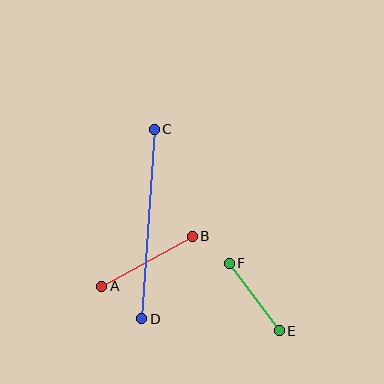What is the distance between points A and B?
The distance is approximately 103 pixels.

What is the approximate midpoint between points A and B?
The midpoint is at approximately (147, 261) pixels.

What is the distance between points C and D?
The distance is approximately 190 pixels.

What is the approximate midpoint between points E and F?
The midpoint is at approximately (254, 297) pixels.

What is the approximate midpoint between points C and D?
The midpoint is at approximately (148, 224) pixels.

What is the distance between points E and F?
The distance is approximately 84 pixels.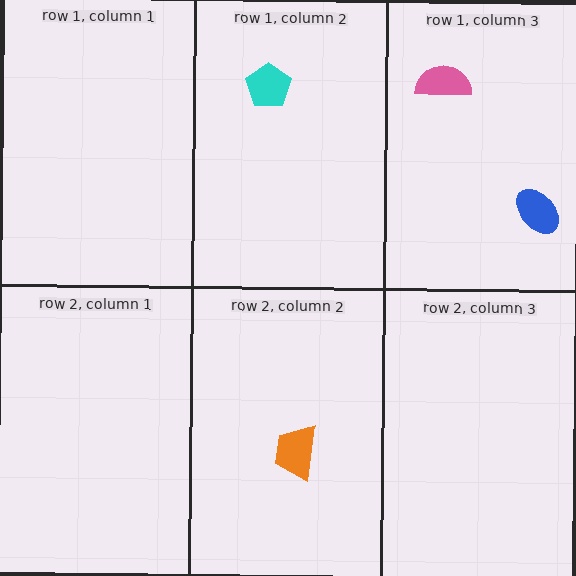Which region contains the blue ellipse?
The row 1, column 3 region.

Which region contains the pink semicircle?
The row 1, column 3 region.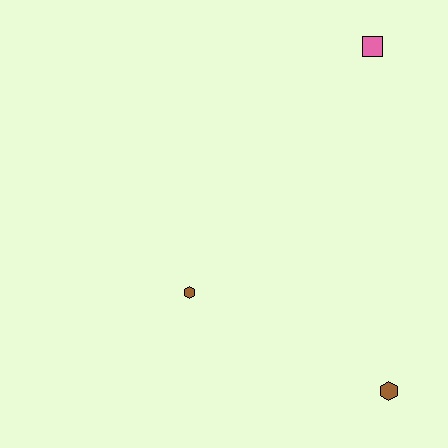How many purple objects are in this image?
There are no purple objects.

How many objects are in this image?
There are 3 objects.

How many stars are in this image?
There are no stars.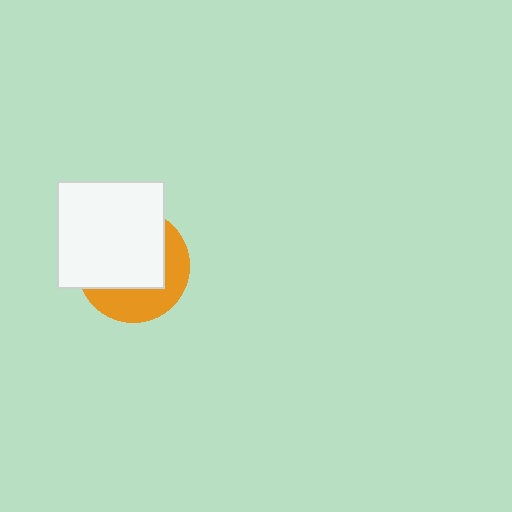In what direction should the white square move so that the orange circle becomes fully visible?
The white square should move toward the upper-left. That is the shortest direction to clear the overlap and leave the orange circle fully visible.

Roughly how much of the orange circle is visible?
A small part of it is visible (roughly 38%).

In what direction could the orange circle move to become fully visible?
The orange circle could move toward the lower-right. That would shift it out from behind the white square entirely.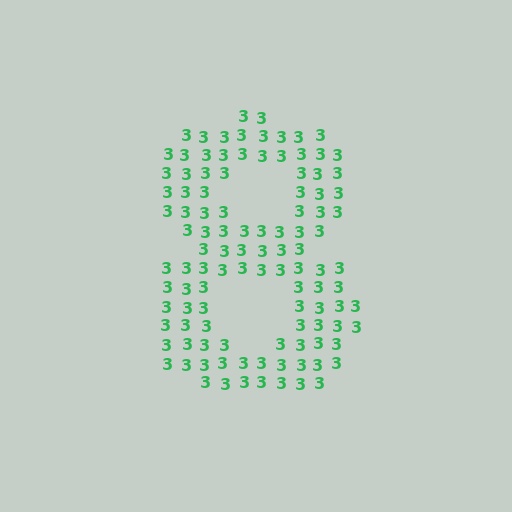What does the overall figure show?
The overall figure shows the digit 8.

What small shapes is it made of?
It is made of small digit 3's.